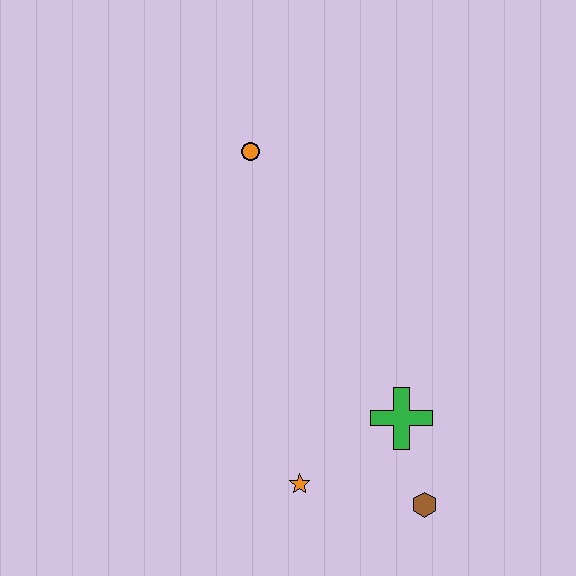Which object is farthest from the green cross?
The orange circle is farthest from the green cross.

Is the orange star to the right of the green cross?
No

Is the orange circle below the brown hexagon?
No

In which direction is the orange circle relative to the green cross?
The orange circle is above the green cross.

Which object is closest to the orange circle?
The green cross is closest to the orange circle.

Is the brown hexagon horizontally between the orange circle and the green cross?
No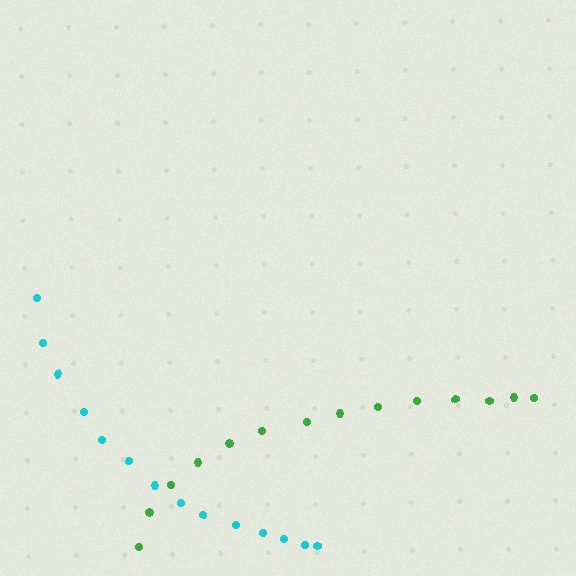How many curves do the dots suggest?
There are 2 distinct paths.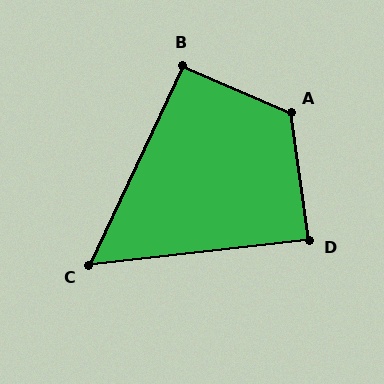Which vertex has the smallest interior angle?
C, at approximately 58 degrees.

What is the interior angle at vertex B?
Approximately 92 degrees (approximately right).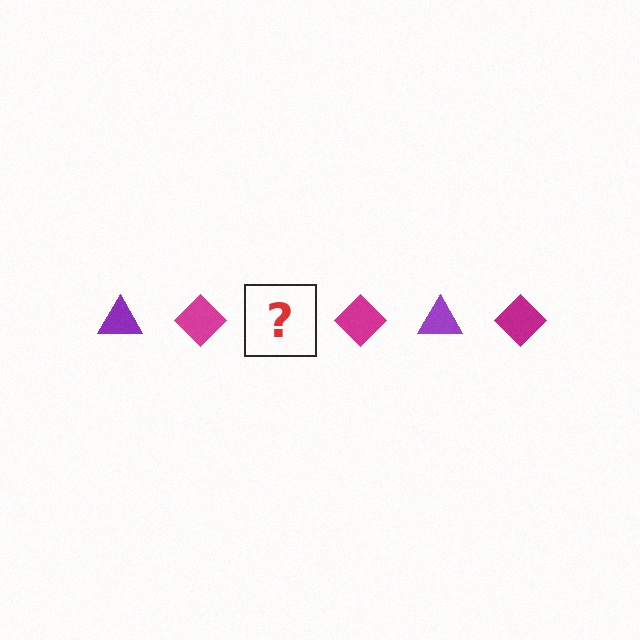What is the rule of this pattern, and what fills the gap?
The rule is that the pattern alternates between purple triangle and magenta diamond. The gap should be filled with a purple triangle.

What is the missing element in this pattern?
The missing element is a purple triangle.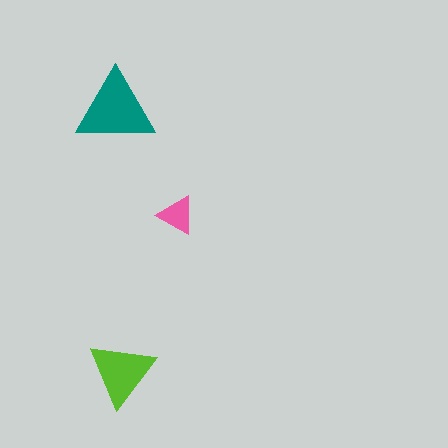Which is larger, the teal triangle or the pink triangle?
The teal one.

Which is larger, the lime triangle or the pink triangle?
The lime one.